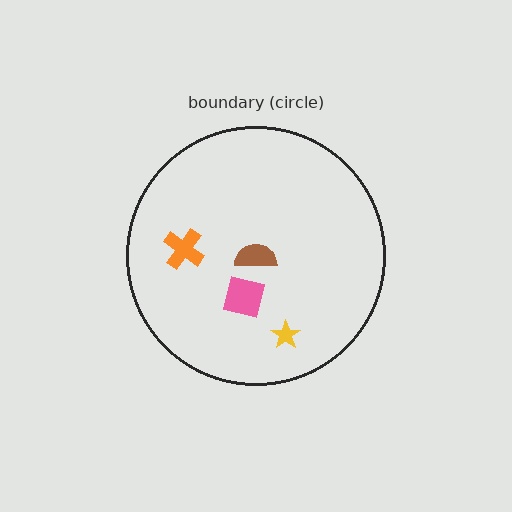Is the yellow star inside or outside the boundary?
Inside.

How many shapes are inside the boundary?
4 inside, 0 outside.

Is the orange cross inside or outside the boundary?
Inside.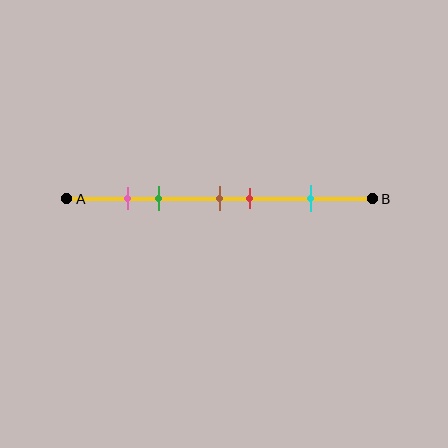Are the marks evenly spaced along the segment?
No, the marks are not evenly spaced.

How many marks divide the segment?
There are 5 marks dividing the segment.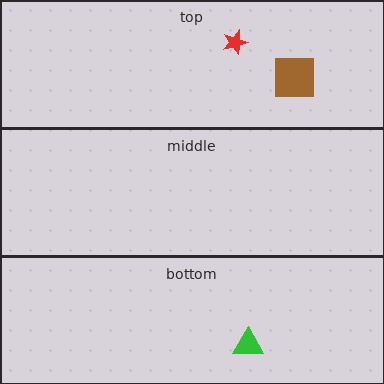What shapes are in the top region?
The brown square, the red star.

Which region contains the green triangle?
The bottom region.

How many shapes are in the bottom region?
1.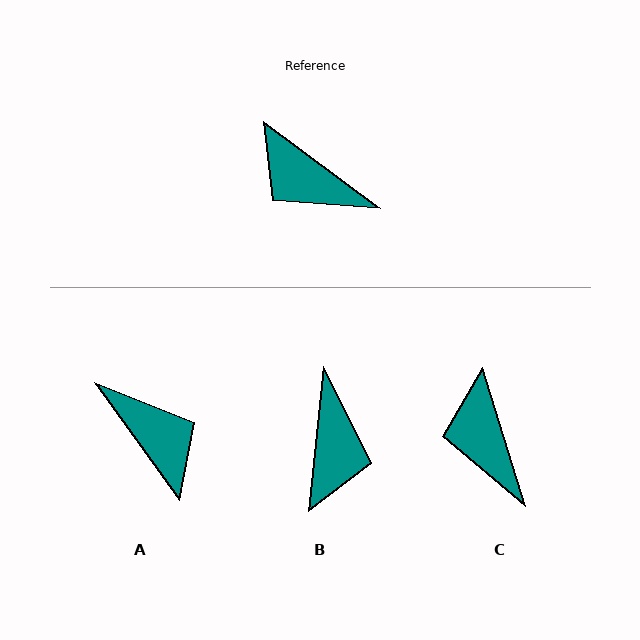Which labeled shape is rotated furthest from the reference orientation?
A, about 163 degrees away.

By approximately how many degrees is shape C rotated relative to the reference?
Approximately 36 degrees clockwise.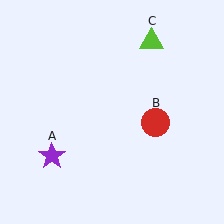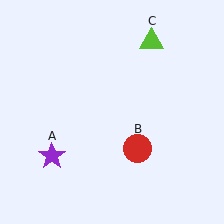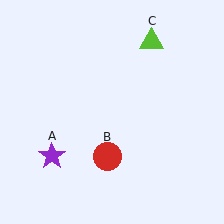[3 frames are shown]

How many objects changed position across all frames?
1 object changed position: red circle (object B).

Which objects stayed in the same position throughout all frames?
Purple star (object A) and lime triangle (object C) remained stationary.